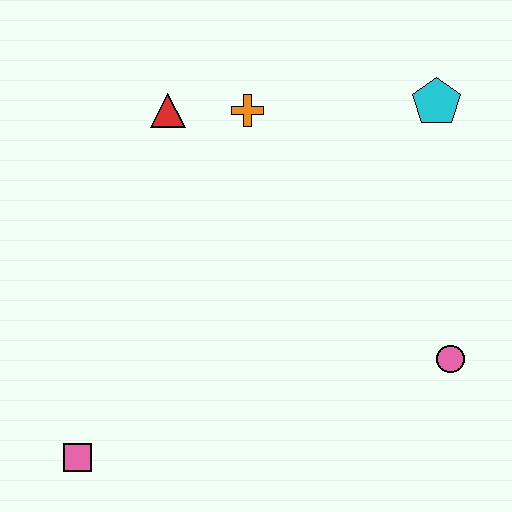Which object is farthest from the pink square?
The cyan pentagon is farthest from the pink square.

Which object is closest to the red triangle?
The orange cross is closest to the red triangle.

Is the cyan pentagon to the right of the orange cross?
Yes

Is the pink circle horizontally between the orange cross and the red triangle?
No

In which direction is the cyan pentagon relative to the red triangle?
The cyan pentagon is to the right of the red triangle.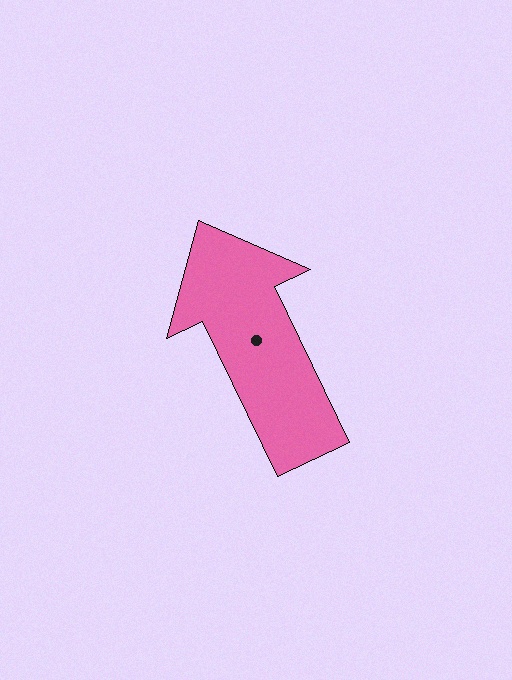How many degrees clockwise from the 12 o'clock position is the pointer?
Approximately 334 degrees.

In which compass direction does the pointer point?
Northwest.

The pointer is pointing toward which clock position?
Roughly 11 o'clock.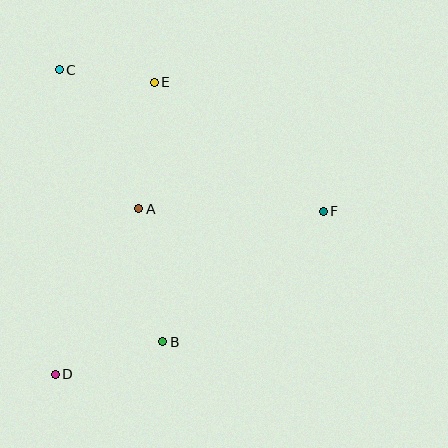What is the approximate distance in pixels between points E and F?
The distance between E and F is approximately 212 pixels.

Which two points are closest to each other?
Points C and E are closest to each other.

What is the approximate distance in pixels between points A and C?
The distance between A and C is approximately 160 pixels.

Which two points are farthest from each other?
Points D and F are farthest from each other.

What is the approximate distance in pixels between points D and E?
The distance between D and E is approximately 308 pixels.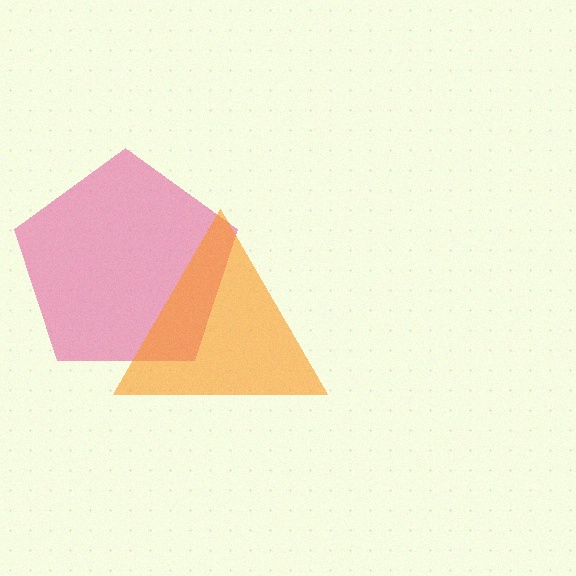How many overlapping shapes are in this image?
There are 2 overlapping shapes in the image.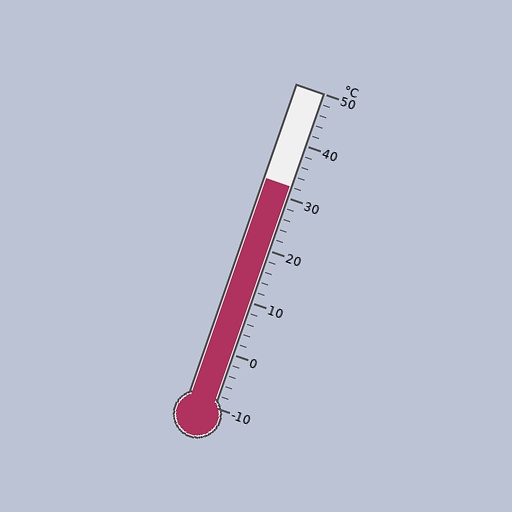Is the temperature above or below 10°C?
The temperature is above 10°C.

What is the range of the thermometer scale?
The thermometer scale ranges from -10°C to 50°C.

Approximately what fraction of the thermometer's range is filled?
The thermometer is filled to approximately 70% of its range.